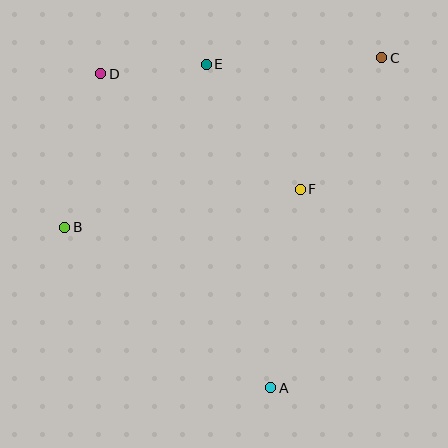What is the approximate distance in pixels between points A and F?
The distance between A and F is approximately 201 pixels.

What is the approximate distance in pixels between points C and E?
The distance between C and E is approximately 176 pixels.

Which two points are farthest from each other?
Points B and C are farthest from each other.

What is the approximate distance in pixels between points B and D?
The distance between B and D is approximately 157 pixels.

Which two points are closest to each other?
Points D and E are closest to each other.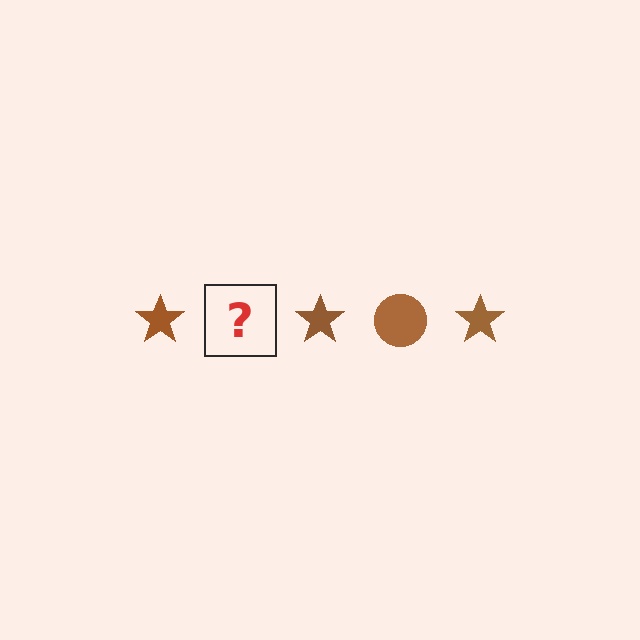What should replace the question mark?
The question mark should be replaced with a brown circle.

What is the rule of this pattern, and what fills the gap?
The rule is that the pattern cycles through star, circle shapes in brown. The gap should be filled with a brown circle.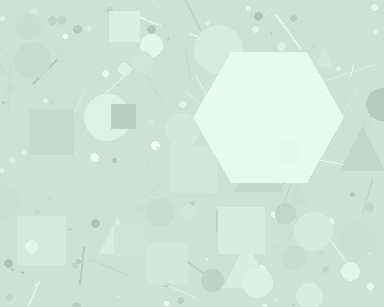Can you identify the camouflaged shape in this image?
The camouflaged shape is a hexagon.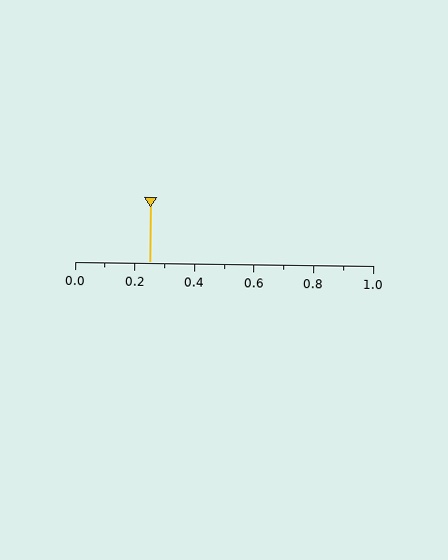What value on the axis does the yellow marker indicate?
The marker indicates approximately 0.25.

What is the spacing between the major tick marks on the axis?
The major ticks are spaced 0.2 apart.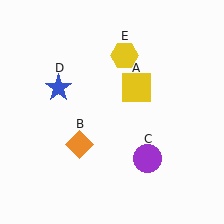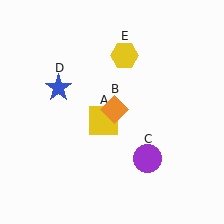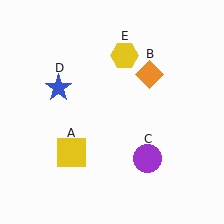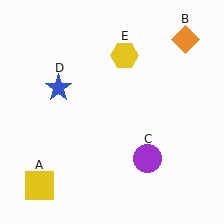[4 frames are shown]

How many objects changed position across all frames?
2 objects changed position: yellow square (object A), orange diamond (object B).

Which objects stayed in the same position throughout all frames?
Purple circle (object C) and blue star (object D) and yellow hexagon (object E) remained stationary.